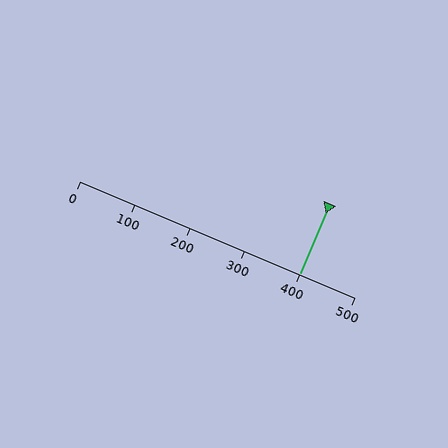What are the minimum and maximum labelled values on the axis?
The axis runs from 0 to 500.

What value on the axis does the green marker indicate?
The marker indicates approximately 400.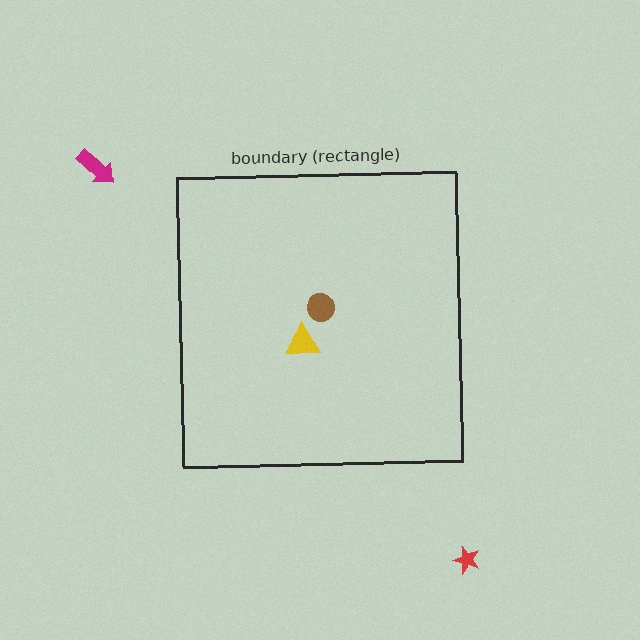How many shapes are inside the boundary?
2 inside, 2 outside.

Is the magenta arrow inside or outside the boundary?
Outside.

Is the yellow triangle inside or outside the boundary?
Inside.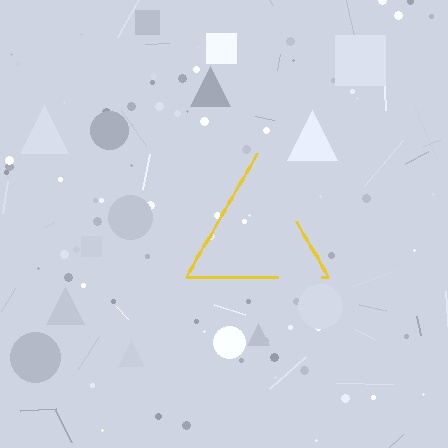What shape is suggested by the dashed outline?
The dashed outline suggests a triangle.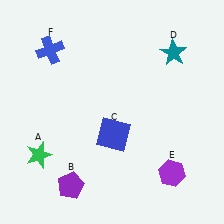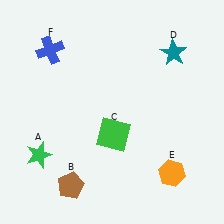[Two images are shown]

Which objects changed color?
B changed from purple to brown. C changed from blue to green. E changed from purple to orange.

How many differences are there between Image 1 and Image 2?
There are 3 differences between the two images.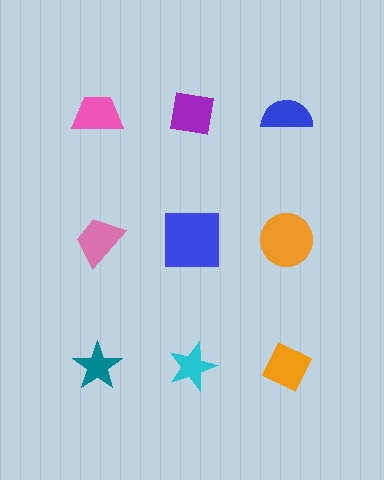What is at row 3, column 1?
A teal star.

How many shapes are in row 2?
3 shapes.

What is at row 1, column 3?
A blue semicircle.